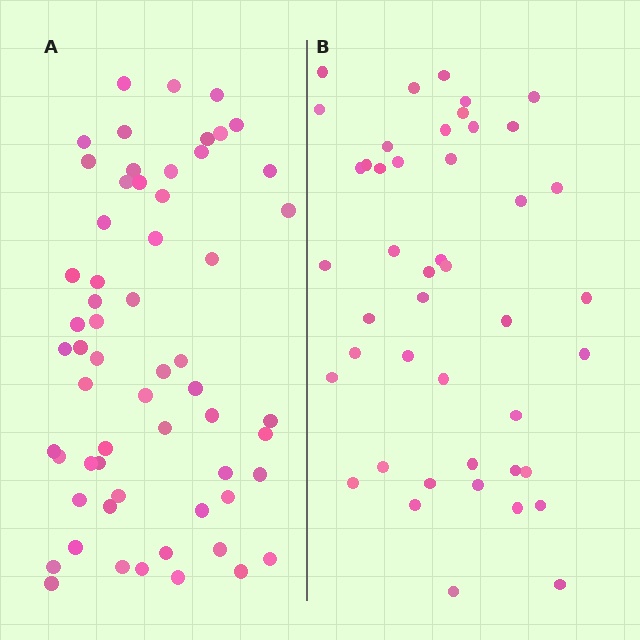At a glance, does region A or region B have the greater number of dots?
Region A (the left region) has more dots.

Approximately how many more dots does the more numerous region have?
Region A has approximately 15 more dots than region B.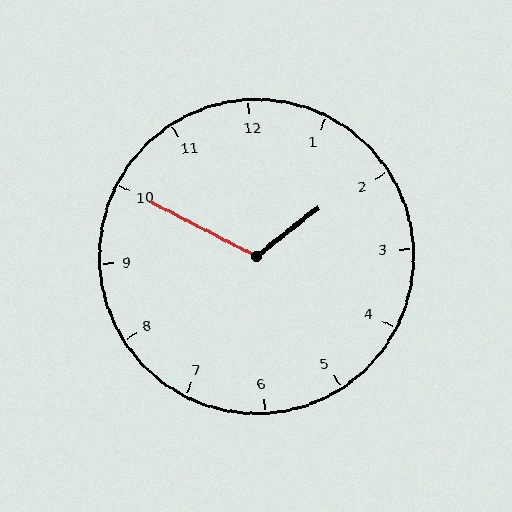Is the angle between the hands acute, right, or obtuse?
It is obtuse.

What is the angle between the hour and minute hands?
Approximately 115 degrees.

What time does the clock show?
1:50.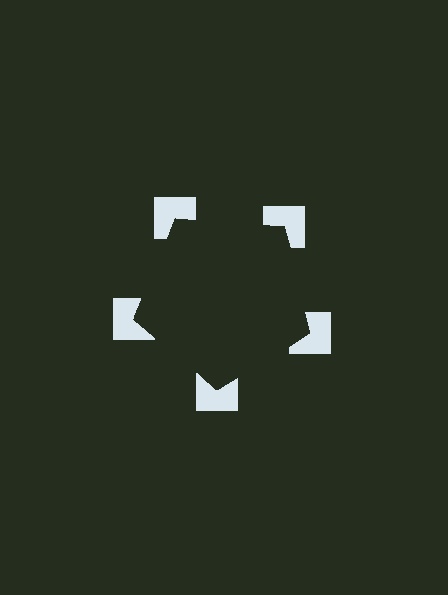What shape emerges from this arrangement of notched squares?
An illusory pentagon — its edges are inferred from the aligned wedge cuts in the notched squares, not physically drawn.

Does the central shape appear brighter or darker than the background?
It typically appears slightly darker than the background, even though no actual brightness change is drawn.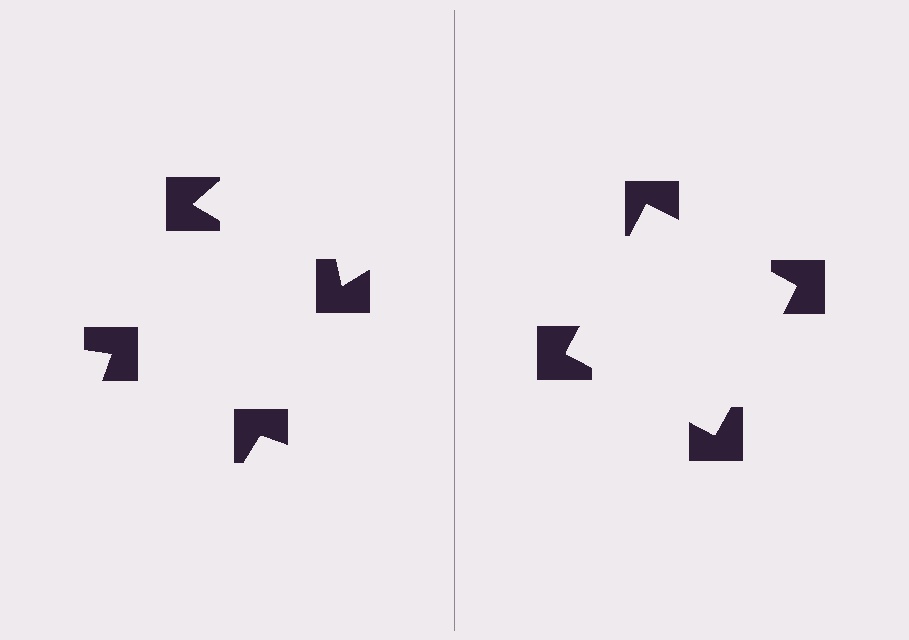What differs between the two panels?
The notched squares are positioned identically on both sides; only the wedge orientations differ. On the right they align to a square; on the left they are misaligned.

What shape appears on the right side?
An illusory square.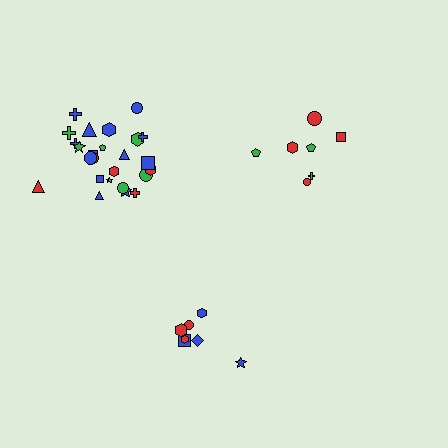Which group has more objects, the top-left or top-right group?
The top-left group.